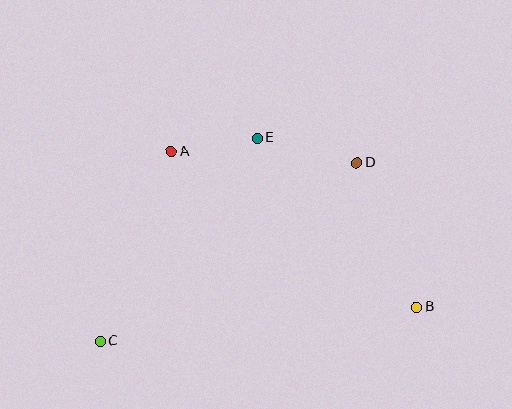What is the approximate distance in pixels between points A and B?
The distance between A and B is approximately 291 pixels.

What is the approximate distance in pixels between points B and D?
The distance between B and D is approximately 156 pixels.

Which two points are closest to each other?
Points A and E are closest to each other.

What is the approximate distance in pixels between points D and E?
The distance between D and E is approximately 103 pixels.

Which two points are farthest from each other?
Points B and C are farthest from each other.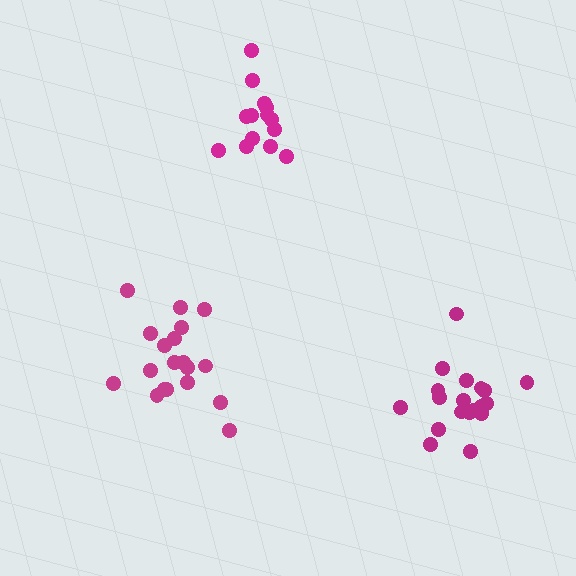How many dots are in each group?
Group 1: 14 dots, Group 2: 19 dots, Group 3: 19 dots (52 total).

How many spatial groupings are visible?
There are 3 spatial groupings.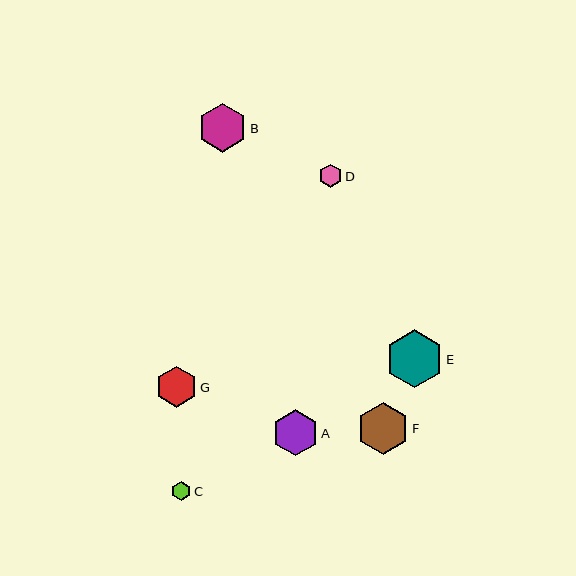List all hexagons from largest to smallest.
From largest to smallest: E, F, B, A, G, D, C.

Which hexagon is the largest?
Hexagon E is the largest with a size of approximately 58 pixels.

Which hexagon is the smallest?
Hexagon C is the smallest with a size of approximately 19 pixels.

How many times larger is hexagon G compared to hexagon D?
Hexagon G is approximately 1.7 times the size of hexagon D.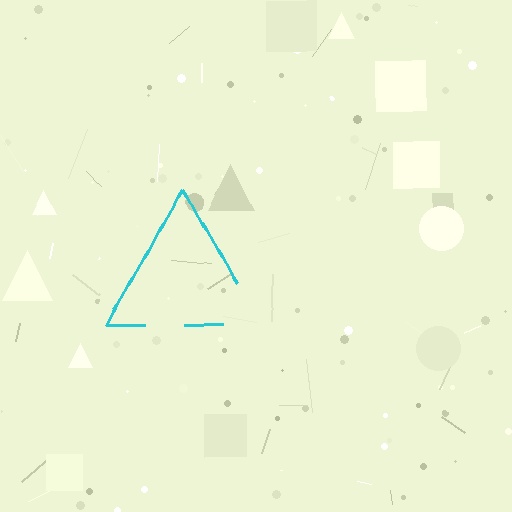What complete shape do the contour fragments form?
The contour fragments form a triangle.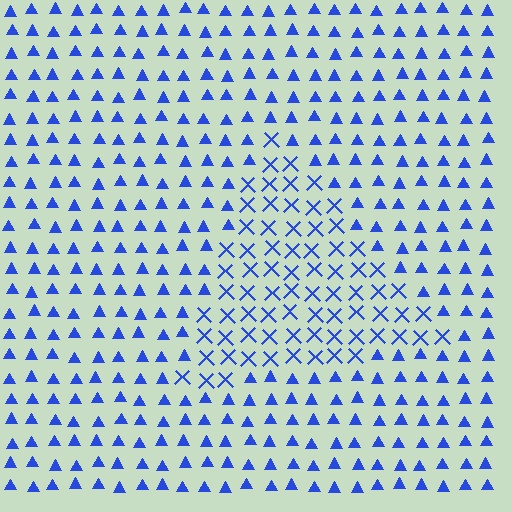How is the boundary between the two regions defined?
The boundary is defined by a change in element shape: X marks inside vs. triangles outside. All elements share the same color and spacing.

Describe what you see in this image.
The image is filled with small blue elements arranged in a uniform grid. A triangle-shaped region contains X marks, while the surrounding area contains triangles. The boundary is defined purely by the change in element shape.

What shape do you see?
I see a triangle.